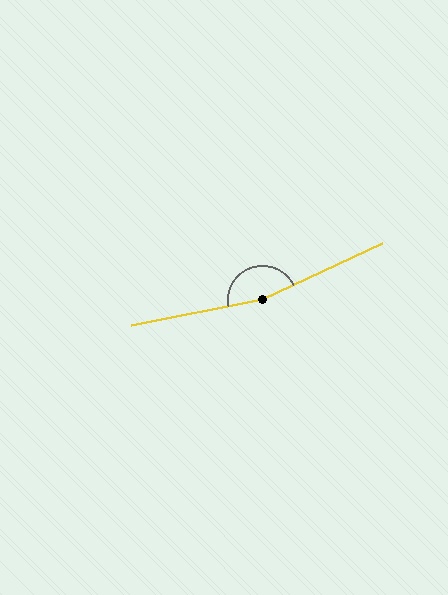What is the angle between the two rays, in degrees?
Approximately 166 degrees.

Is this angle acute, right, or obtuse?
It is obtuse.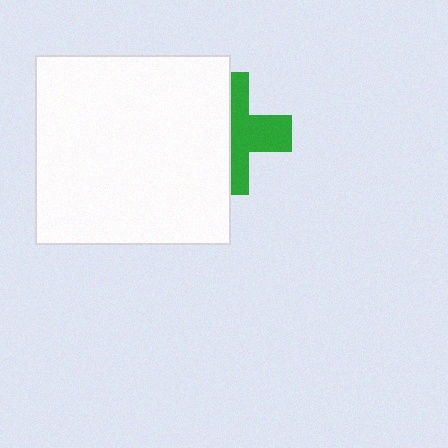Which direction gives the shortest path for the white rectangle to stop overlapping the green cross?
Moving left gives the shortest separation.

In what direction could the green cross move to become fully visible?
The green cross could move right. That would shift it out from behind the white rectangle entirely.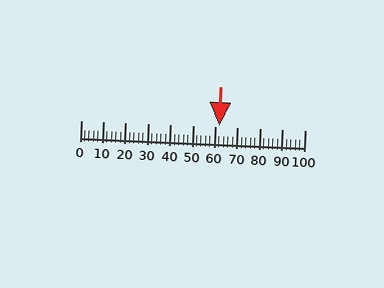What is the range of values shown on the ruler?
The ruler shows values from 0 to 100.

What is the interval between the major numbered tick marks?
The major tick marks are spaced 10 units apart.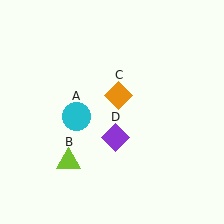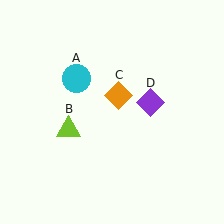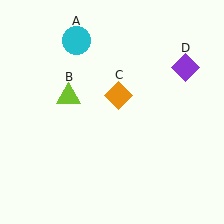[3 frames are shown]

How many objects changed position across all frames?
3 objects changed position: cyan circle (object A), lime triangle (object B), purple diamond (object D).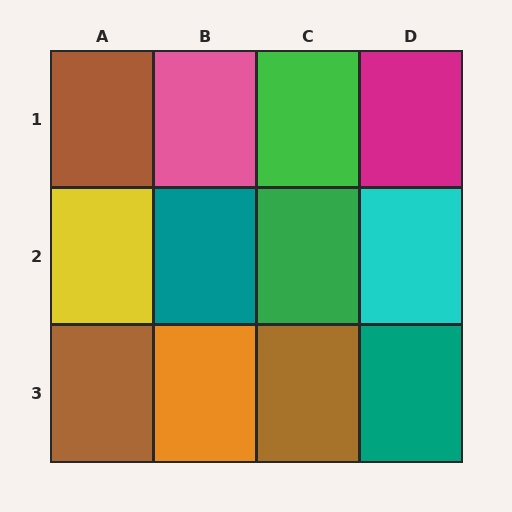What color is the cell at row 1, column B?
Pink.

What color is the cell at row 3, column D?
Teal.